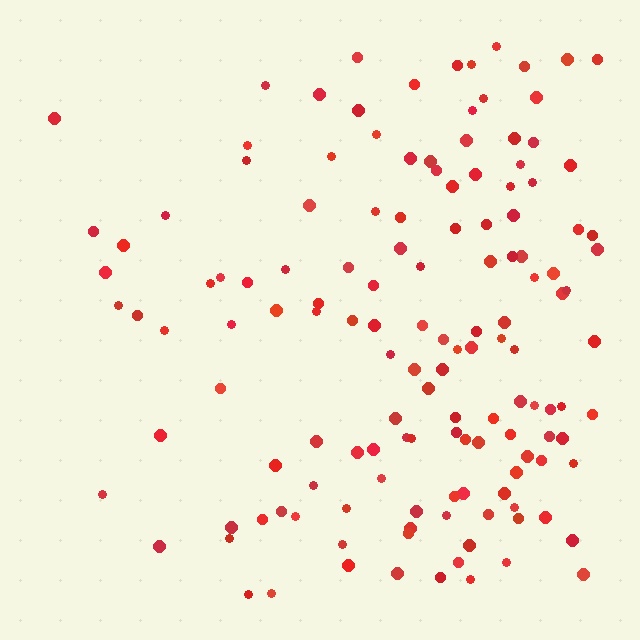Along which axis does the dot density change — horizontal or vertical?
Horizontal.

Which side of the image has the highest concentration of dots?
The right.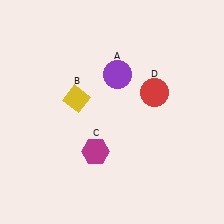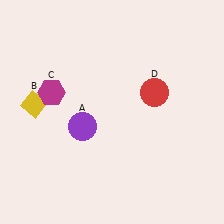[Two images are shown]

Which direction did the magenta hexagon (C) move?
The magenta hexagon (C) moved up.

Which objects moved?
The objects that moved are: the purple circle (A), the yellow diamond (B), the magenta hexagon (C).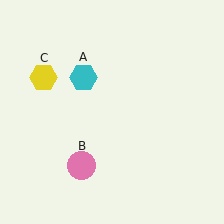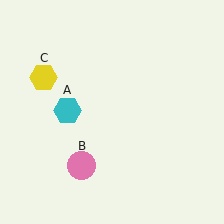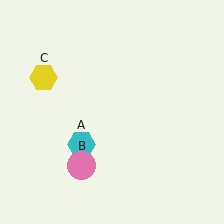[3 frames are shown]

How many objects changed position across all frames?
1 object changed position: cyan hexagon (object A).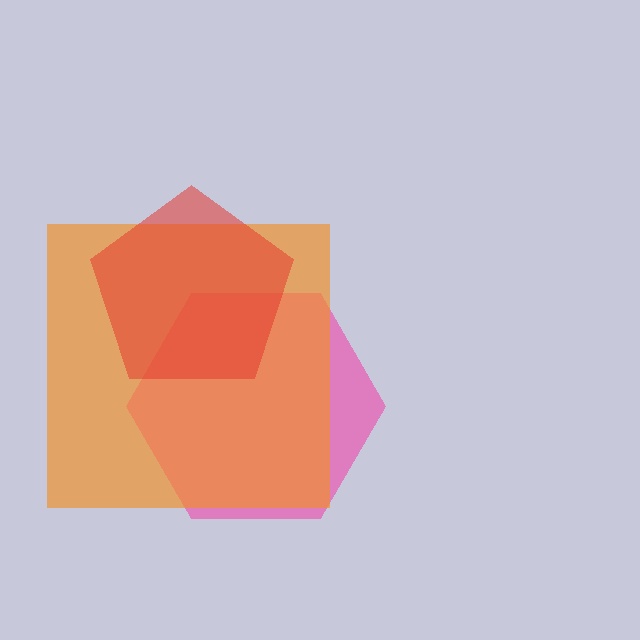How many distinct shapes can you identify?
There are 3 distinct shapes: a pink hexagon, an orange square, a red pentagon.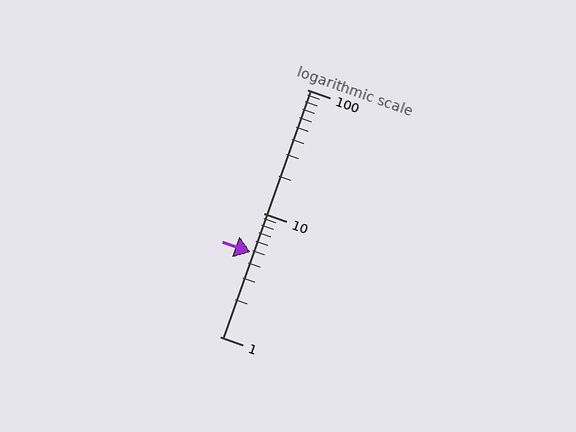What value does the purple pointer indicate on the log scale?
The pointer indicates approximately 4.8.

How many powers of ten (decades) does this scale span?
The scale spans 2 decades, from 1 to 100.